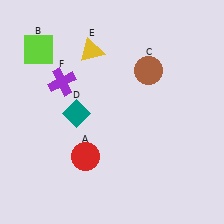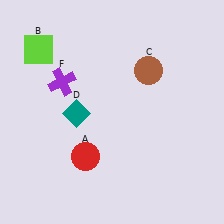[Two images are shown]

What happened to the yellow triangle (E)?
The yellow triangle (E) was removed in Image 2. It was in the top-left area of Image 1.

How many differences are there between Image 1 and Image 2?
There is 1 difference between the two images.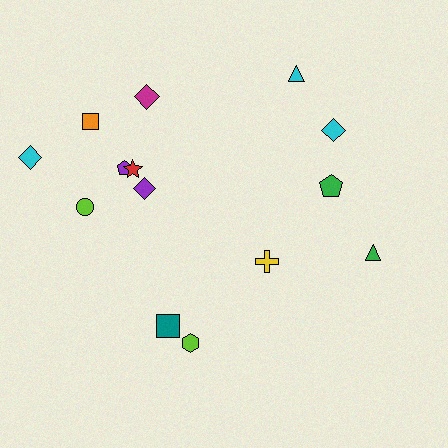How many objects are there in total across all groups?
There are 14 objects.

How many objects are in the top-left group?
There are 7 objects.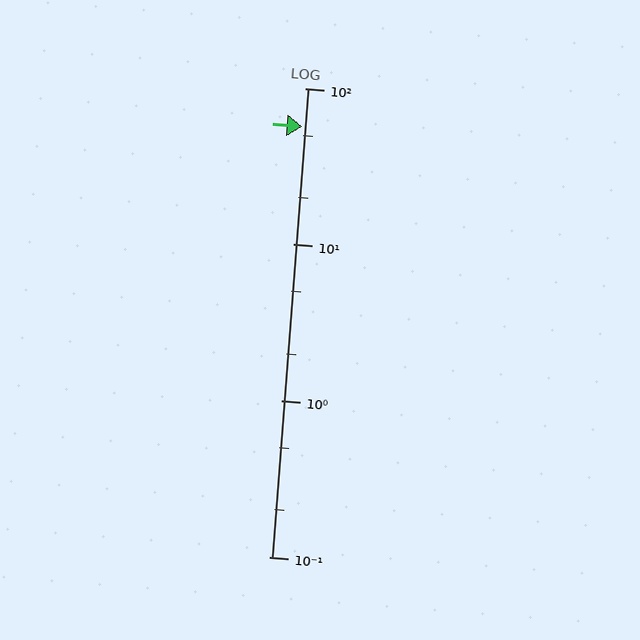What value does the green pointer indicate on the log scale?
The pointer indicates approximately 57.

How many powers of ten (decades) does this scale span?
The scale spans 3 decades, from 0.1 to 100.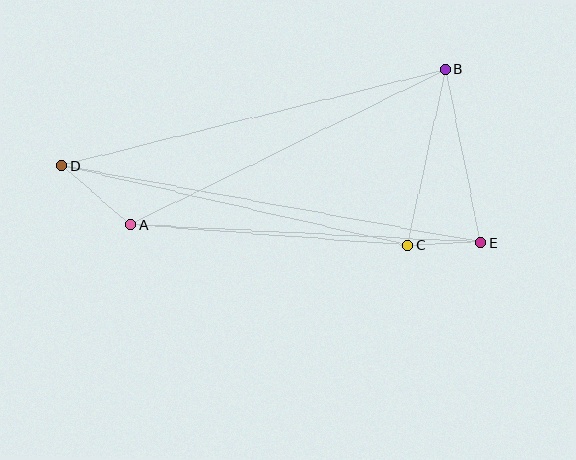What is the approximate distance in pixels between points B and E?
The distance between B and E is approximately 177 pixels.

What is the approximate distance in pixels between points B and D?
The distance between B and D is approximately 396 pixels.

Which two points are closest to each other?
Points C and E are closest to each other.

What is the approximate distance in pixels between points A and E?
The distance between A and E is approximately 350 pixels.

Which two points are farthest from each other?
Points D and E are farthest from each other.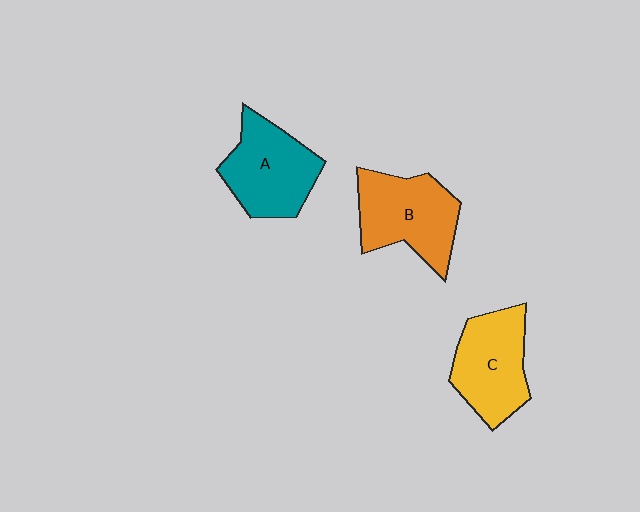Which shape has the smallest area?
Shape C (yellow).